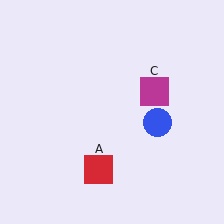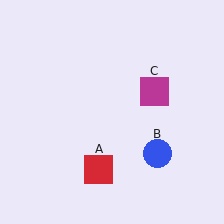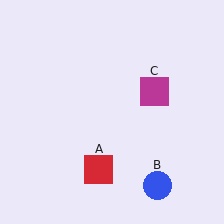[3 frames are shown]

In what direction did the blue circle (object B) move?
The blue circle (object B) moved down.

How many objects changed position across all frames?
1 object changed position: blue circle (object B).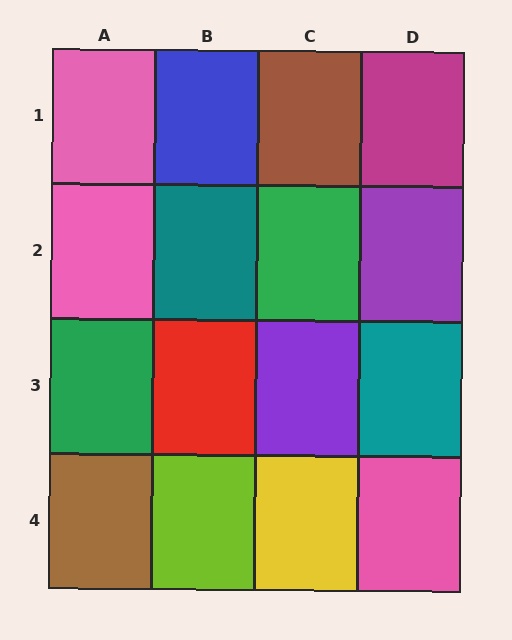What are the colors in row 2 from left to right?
Pink, teal, green, purple.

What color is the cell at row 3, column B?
Red.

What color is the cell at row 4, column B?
Lime.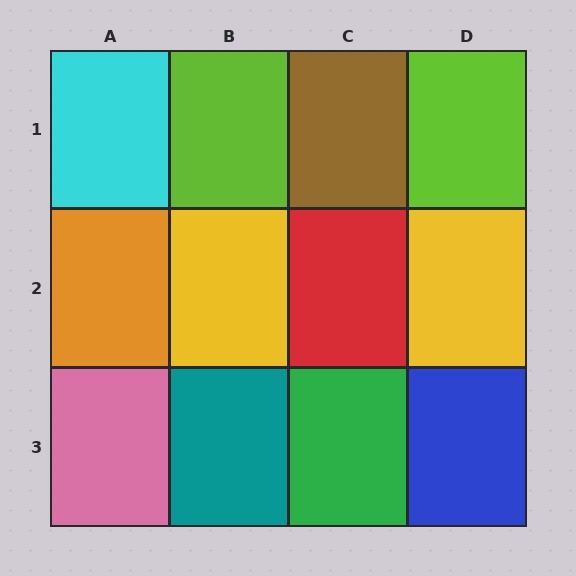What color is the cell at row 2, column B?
Yellow.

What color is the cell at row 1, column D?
Lime.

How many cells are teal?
1 cell is teal.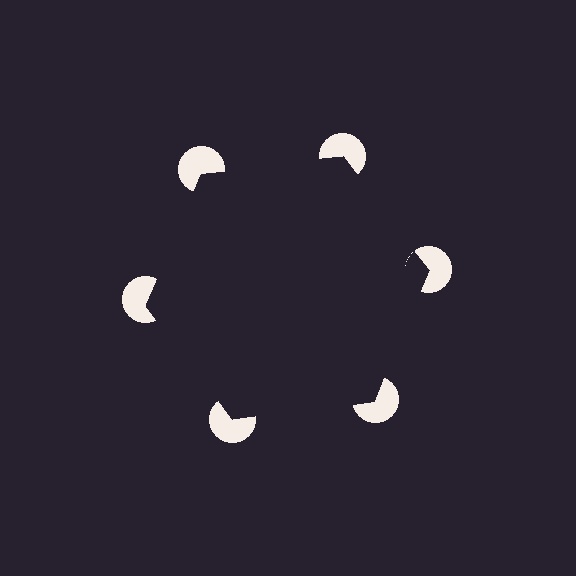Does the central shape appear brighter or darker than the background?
It typically appears slightly darker than the background, even though no actual brightness change is drawn.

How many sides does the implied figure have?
6 sides.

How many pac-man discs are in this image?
There are 6 — one at each vertex of the illusory hexagon.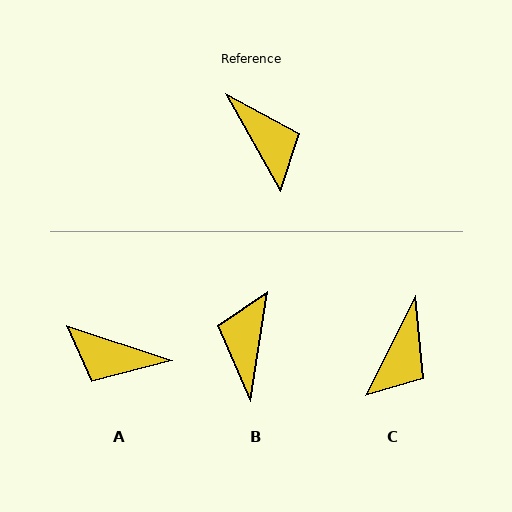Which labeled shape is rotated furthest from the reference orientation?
B, about 142 degrees away.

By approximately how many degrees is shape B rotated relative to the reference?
Approximately 142 degrees counter-clockwise.